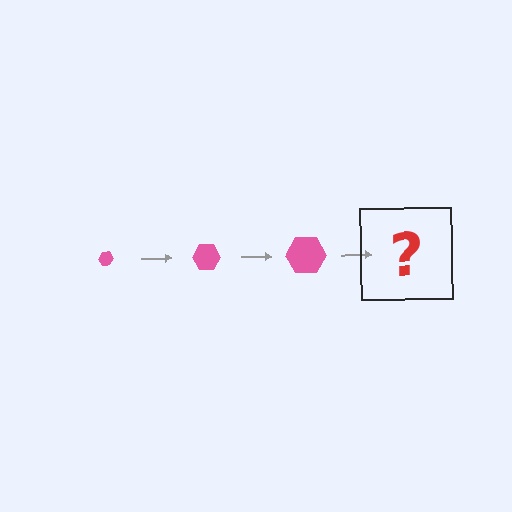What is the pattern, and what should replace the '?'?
The pattern is that the hexagon gets progressively larger each step. The '?' should be a pink hexagon, larger than the previous one.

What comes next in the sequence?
The next element should be a pink hexagon, larger than the previous one.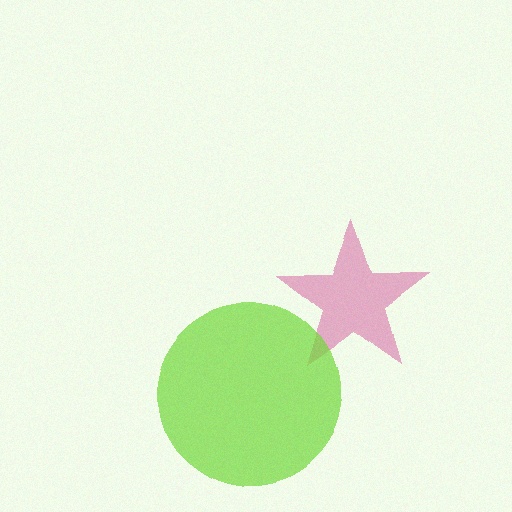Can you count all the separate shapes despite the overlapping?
Yes, there are 2 separate shapes.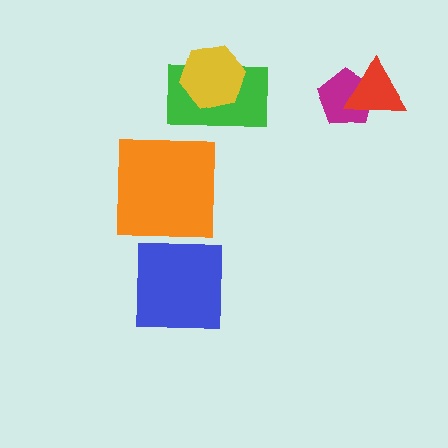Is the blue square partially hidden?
No, no other shape covers it.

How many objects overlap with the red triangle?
1 object overlaps with the red triangle.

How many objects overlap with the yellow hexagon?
1 object overlaps with the yellow hexagon.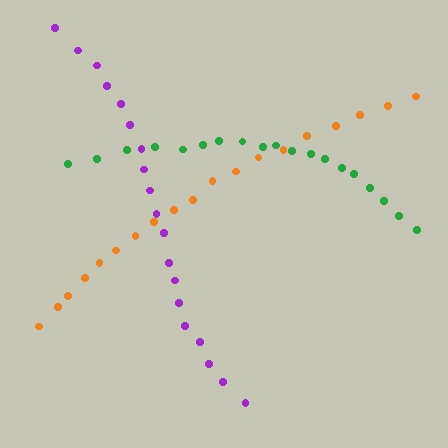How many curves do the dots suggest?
There are 3 distinct paths.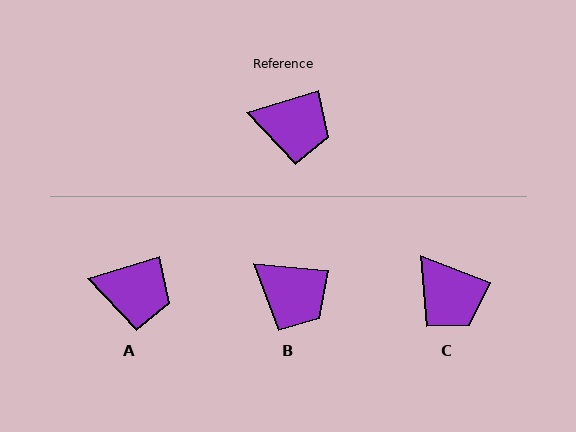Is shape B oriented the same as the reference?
No, it is off by about 23 degrees.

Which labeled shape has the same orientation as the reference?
A.